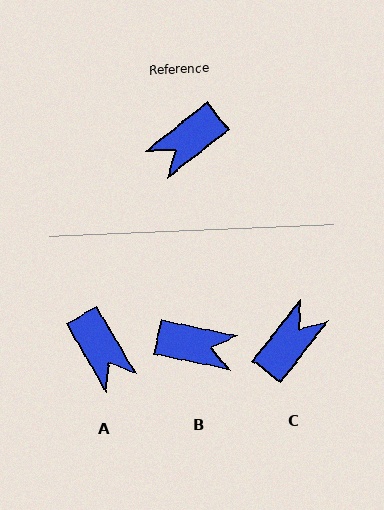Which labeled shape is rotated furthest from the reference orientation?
C, about 166 degrees away.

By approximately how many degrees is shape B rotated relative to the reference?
Approximately 130 degrees counter-clockwise.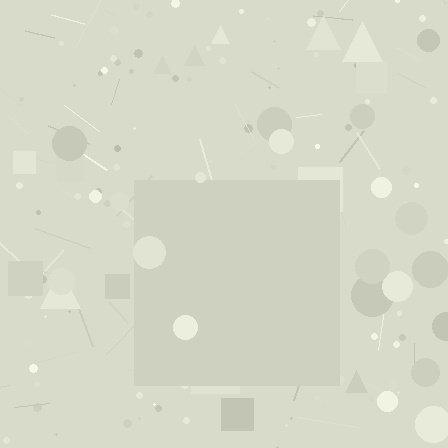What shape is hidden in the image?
A square is hidden in the image.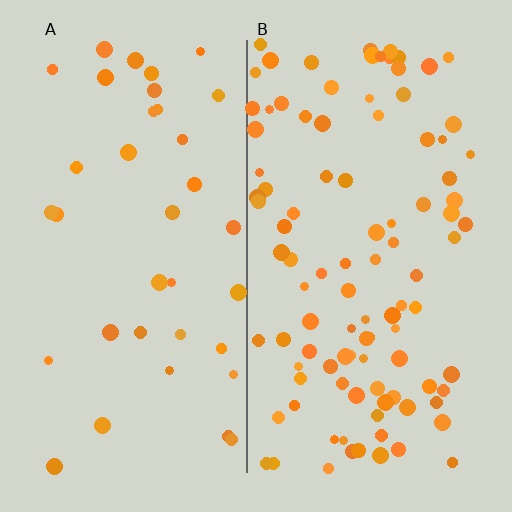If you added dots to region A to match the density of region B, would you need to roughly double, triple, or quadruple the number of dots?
Approximately triple.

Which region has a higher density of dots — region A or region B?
B (the right).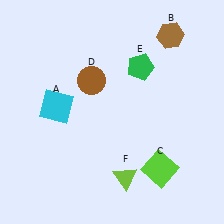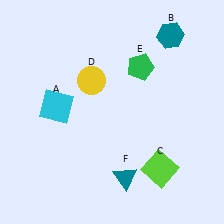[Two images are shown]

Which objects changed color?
B changed from brown to teal. D changed from brown to yellow. F changed from lime to teal.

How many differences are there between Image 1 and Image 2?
There are 3 differences between the two images.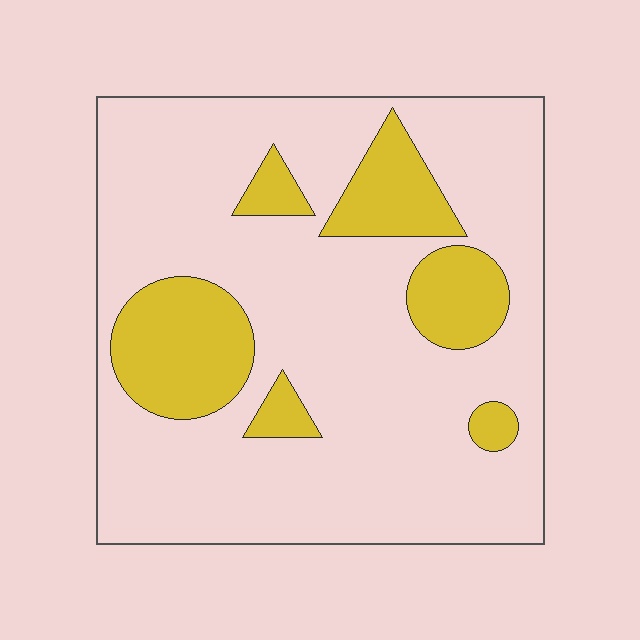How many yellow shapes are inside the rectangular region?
6.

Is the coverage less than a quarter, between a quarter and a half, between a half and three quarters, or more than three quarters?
Less than a quarter.